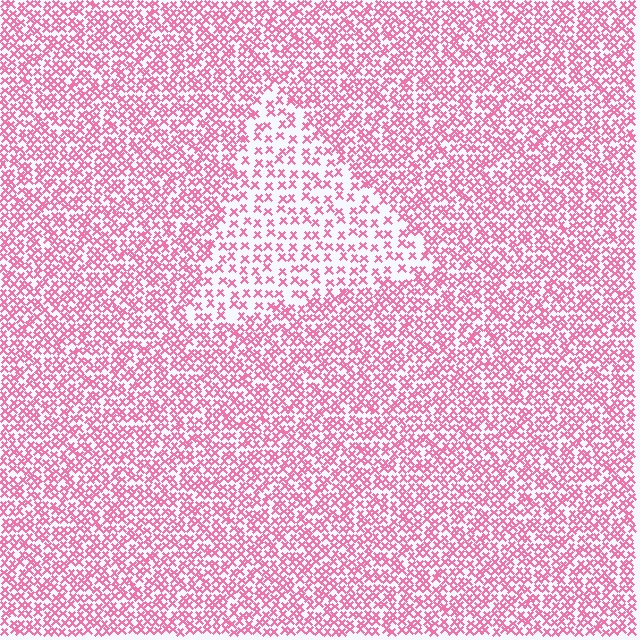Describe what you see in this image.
The image contains small pink elements arranged at two different densities. A triangle-shaped region is visible where the elements are less densely packed than the surrounding area.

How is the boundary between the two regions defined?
The boundary is defined by a change in element density (approximately 2.0x ratio). All elements are the same color, size, and shape.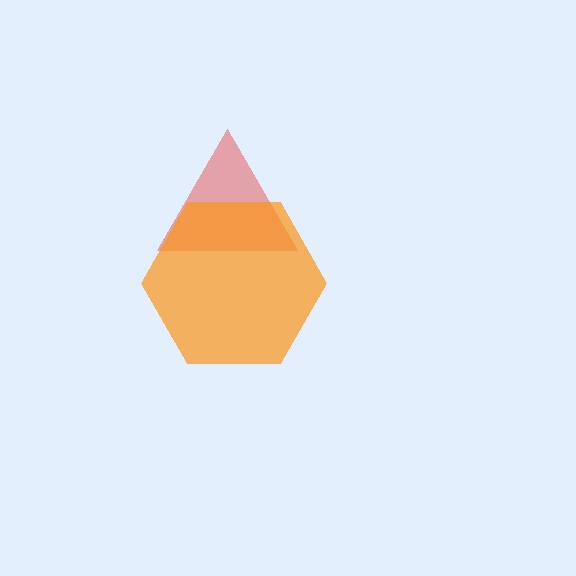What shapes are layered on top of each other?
The layered shapes are: a red triangle, an orange hexagon.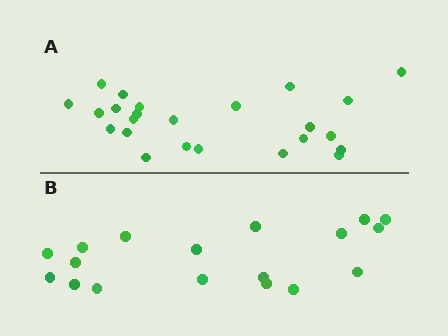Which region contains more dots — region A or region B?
Region A (the top region) has more dots.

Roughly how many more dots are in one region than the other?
Region A has about 6 more dots than region B.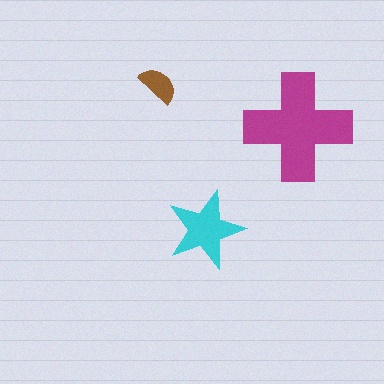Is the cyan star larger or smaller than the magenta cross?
Smaller.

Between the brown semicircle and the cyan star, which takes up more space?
The cyan star.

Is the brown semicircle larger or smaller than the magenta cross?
Smaller.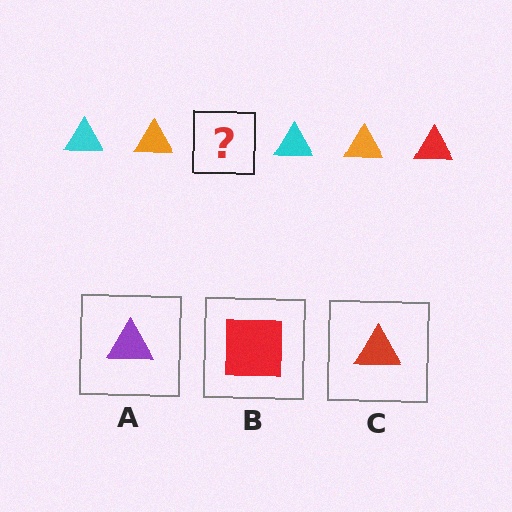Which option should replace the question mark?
Option C.